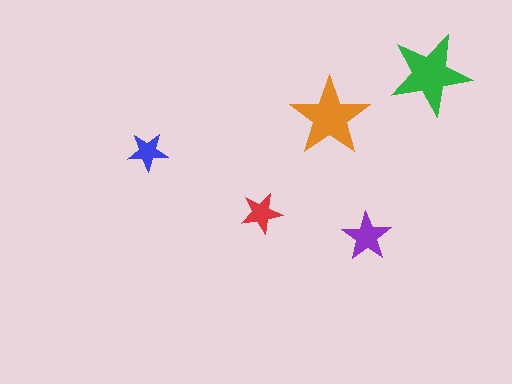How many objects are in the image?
There are 5 objects in the image.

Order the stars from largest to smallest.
the green one, the orange one, the purple one, the red one, the blue one.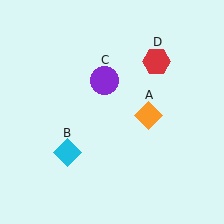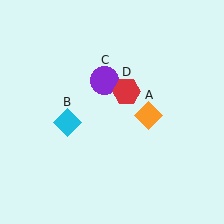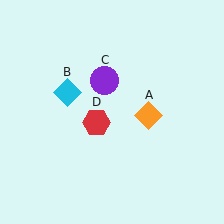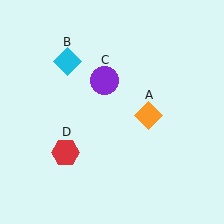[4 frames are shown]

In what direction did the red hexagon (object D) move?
The red hexagon (object D) moved down and to the left.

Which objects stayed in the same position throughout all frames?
Orange diamond (object A) and purple circle (object C) remained stationary.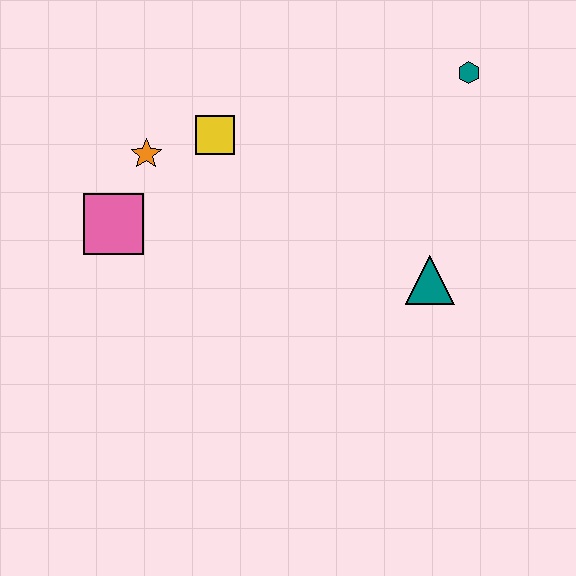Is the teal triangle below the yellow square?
Yes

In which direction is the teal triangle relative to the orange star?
The teal triangle is to the right of the orange star.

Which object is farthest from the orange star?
The teal hexagon is farthest from the orange star.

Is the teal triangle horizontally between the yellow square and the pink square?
No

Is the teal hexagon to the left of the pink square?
No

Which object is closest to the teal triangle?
The teal hexagon is closest to the teal triangle.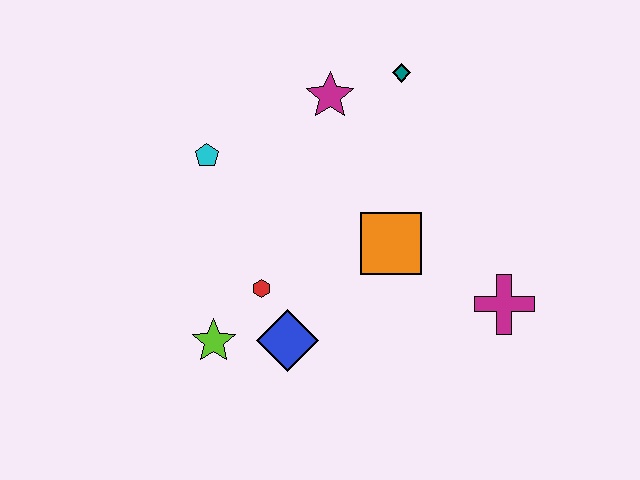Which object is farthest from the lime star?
The teal diamond is farthest from the lime star.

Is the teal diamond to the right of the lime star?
Yes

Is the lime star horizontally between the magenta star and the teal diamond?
No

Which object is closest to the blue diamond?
The red hexagon is closest to the blue diamond.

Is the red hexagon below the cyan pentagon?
Yes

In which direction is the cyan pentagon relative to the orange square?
The cyan pentagon is to the left of the orange square.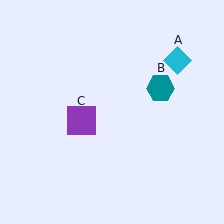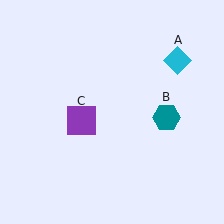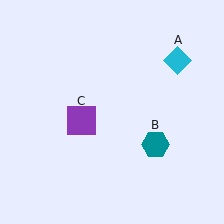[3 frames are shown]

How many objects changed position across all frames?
1 object changed position: teal hexagon (object B).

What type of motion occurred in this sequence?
The teal hexagon (object B) rotated clockwise around the center of the scene.